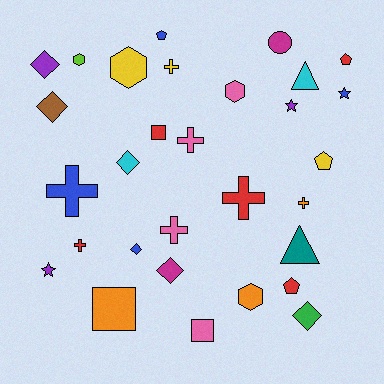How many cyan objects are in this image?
There are 2 cyan objects.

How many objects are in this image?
There are 30 objects.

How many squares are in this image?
There are 3 squares.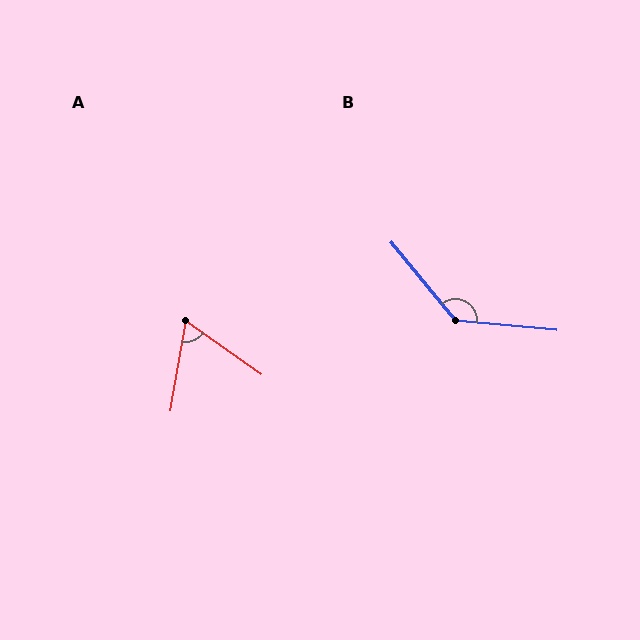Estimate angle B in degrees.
Approximately 135 degrees.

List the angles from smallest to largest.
A (64°), B (135°).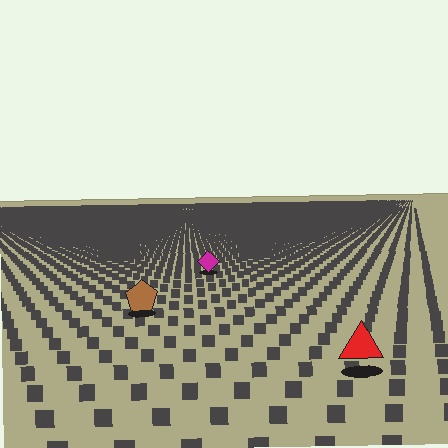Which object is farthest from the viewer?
The magenta diamond is farthest from the viewer. It appears smaller and the ground texture around it is denser.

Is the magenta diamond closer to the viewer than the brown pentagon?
No. The brown pentagon is closer — you can tell from the texture gradient: the ground texture is coarser near it.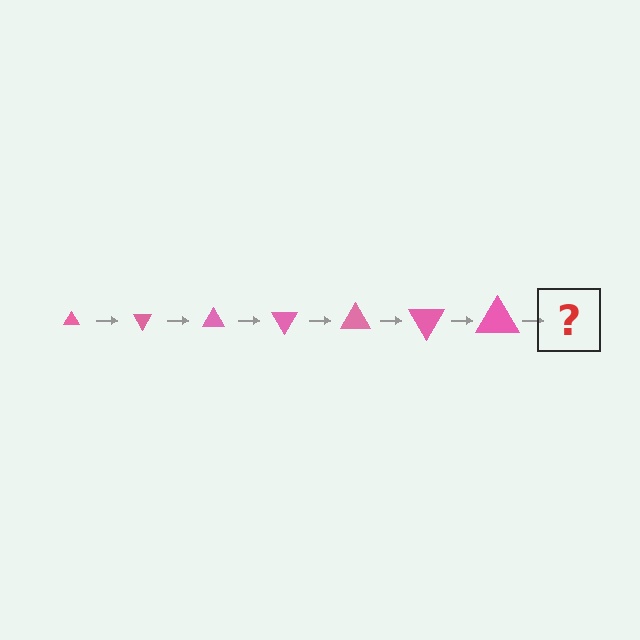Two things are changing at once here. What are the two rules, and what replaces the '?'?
The two rules are that the triangle grows larger each step and it rotates 60 degrees each step. The '?' should be a triangle, larger than the previous one and rotated 420 degrees from the start.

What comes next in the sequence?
The next element should be a triangle, larger than the previous one and rotated 420 degrees from the start.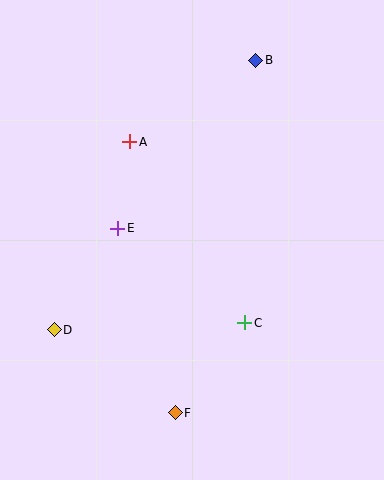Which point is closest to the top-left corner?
Point A is closest to the top-left corner.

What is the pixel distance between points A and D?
The distance between A and D is 202 pixels.